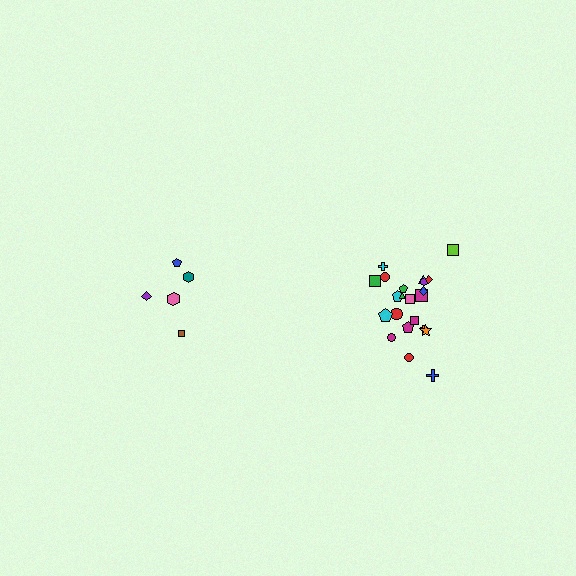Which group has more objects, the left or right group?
The right group.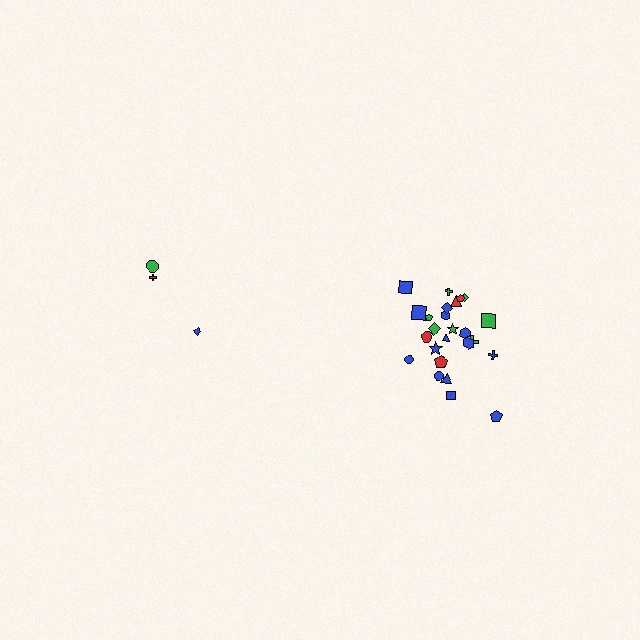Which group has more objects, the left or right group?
The right group.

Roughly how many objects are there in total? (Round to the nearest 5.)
Roughly 30 objects in total.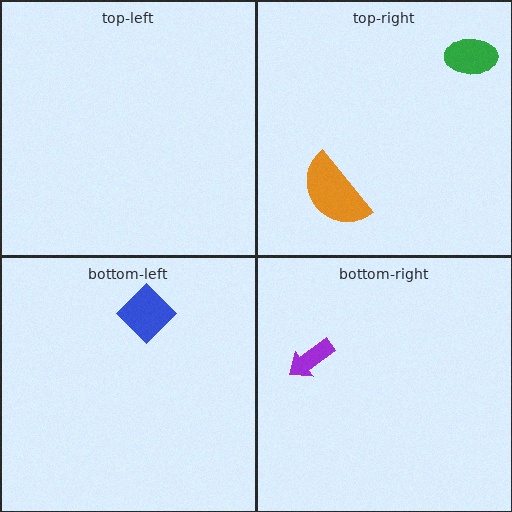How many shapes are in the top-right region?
2.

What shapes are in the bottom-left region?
The blue diamond.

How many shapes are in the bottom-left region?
1.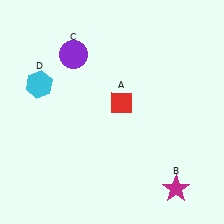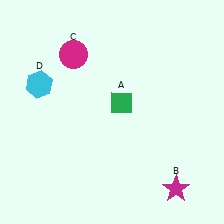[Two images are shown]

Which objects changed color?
A changed from red to green. C changed from purple to magenta.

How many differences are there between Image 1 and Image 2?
There are 2 differences between the two images.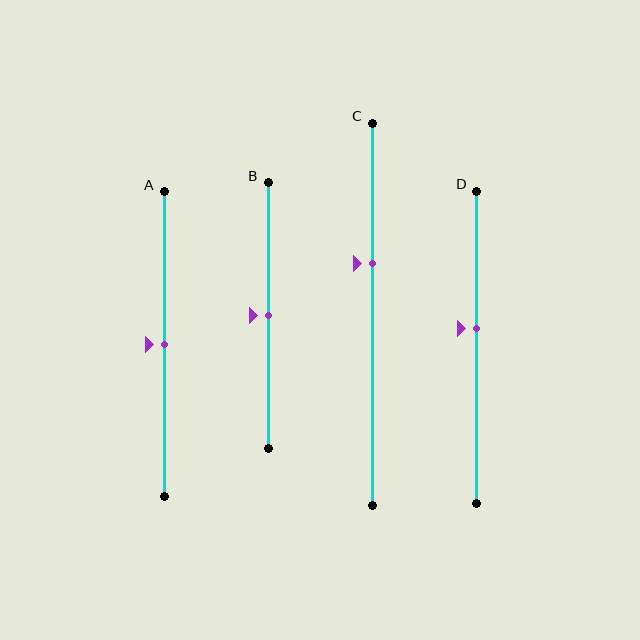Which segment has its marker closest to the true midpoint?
Segment A has its marker closest to the true midpoint.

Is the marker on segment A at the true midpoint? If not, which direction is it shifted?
Yes, the marker on segment A is at the true midpoint.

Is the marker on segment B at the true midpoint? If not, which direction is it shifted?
Yes, the marker on segment B is at the true midpoint.